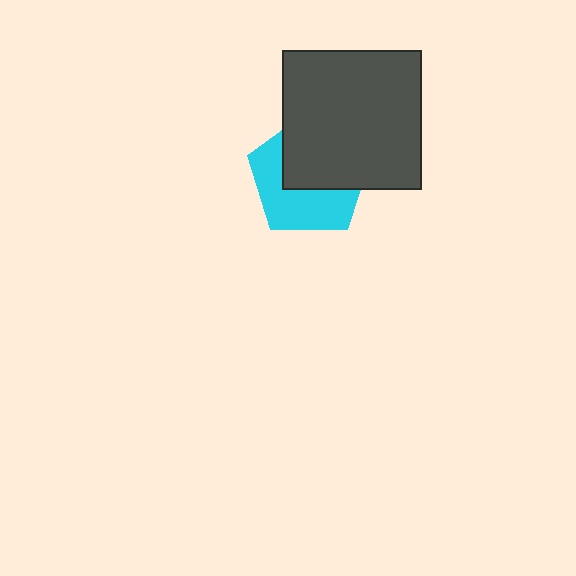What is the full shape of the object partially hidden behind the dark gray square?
The partially hidden object is a cyan pentagon.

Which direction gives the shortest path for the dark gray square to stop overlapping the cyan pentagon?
Moving toward the upper-right gives the shortest separation.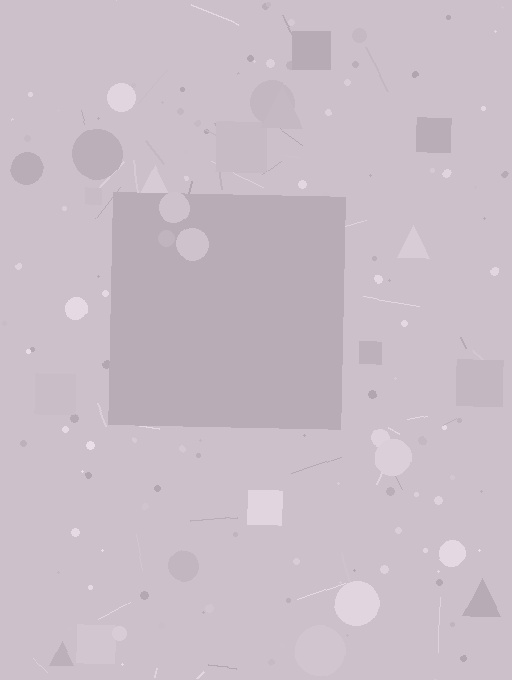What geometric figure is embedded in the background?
A square is embedded in the background.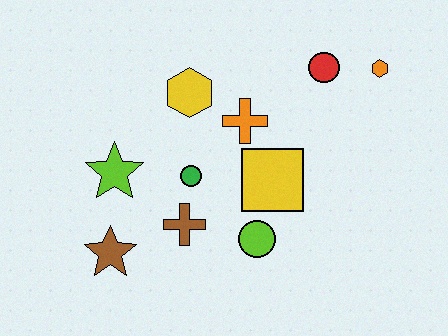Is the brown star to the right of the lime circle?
No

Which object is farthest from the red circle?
The brown star is farthest from the red circle.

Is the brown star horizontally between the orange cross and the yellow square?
No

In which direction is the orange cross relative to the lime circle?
The orange cross is above the lime circle.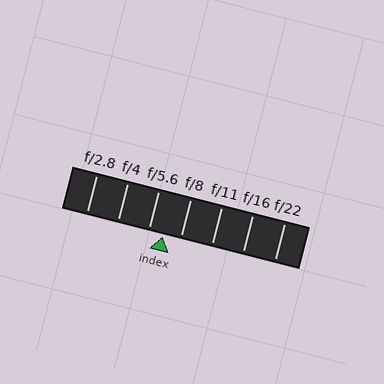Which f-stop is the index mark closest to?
The index mark is closest to f/5.6.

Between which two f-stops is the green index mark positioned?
The index mark is between f/5.6 and f/8.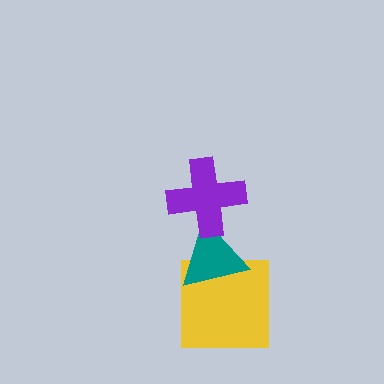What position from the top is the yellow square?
The yellow square is 3rd from the top.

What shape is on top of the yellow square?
The teal triangle is on top of the yellow square.